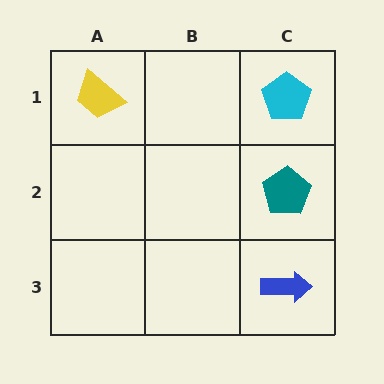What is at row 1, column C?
A cyan pentagon.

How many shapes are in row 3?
1 shape.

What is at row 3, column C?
A blue arrow.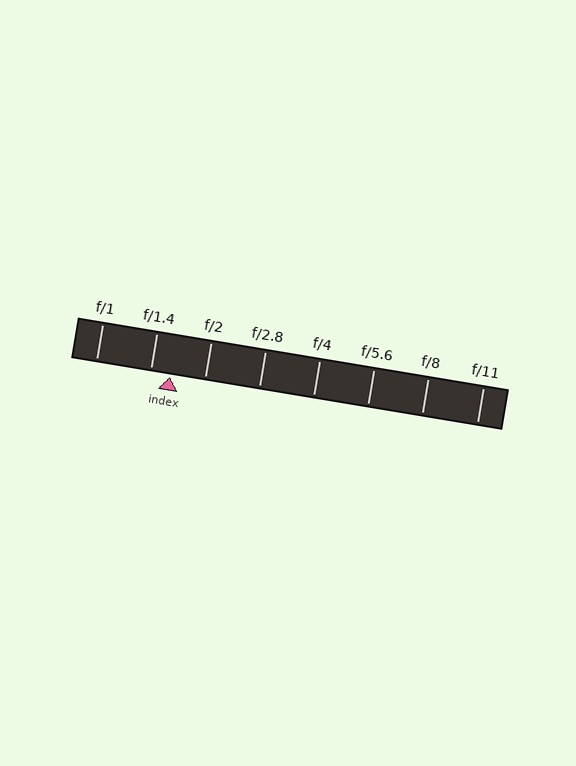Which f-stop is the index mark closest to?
The index mark is closest to f/1.4.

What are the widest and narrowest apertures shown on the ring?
The widest aperture shown is f/1 and the narrowest is f/11.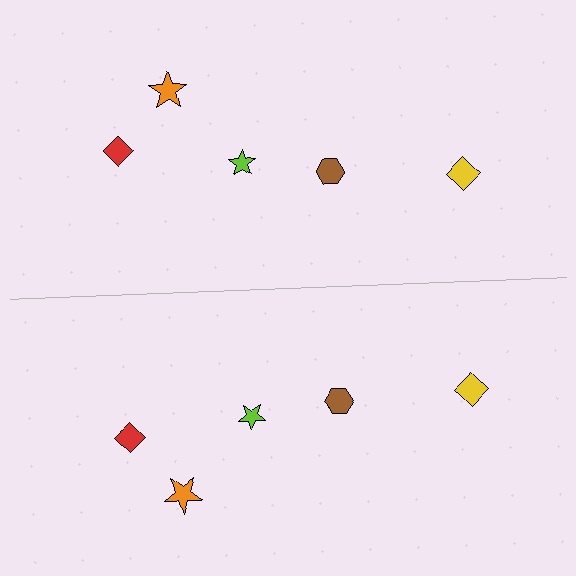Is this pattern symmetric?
Yes, this pattern has bilateral (reflection) symmetry.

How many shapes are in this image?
There are 10 shapes in this image.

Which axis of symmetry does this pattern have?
The pattern has a horizontal axis of symmetry running through the center of the image.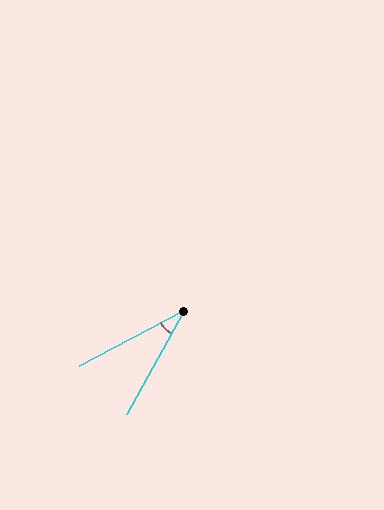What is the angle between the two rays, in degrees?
Approximately 33 degrees.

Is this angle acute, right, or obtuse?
It is acute.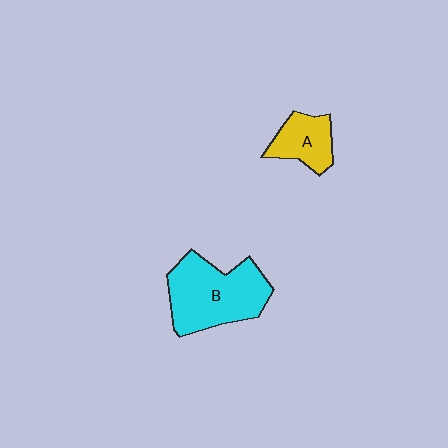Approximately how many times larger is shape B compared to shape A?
Approximately 2.1 times.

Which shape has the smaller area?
Shape A (yellow).